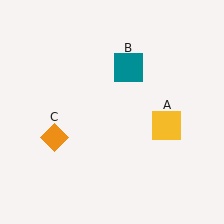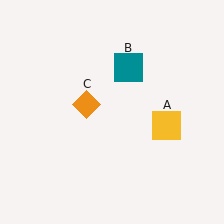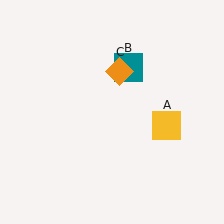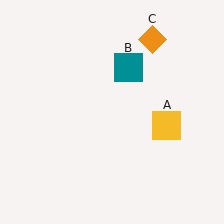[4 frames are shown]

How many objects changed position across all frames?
1 object changed position: orange diamond (object C).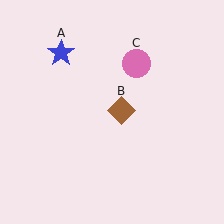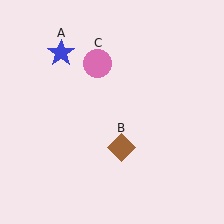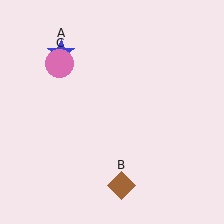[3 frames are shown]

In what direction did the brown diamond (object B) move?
The brown diamond (object B) moved down.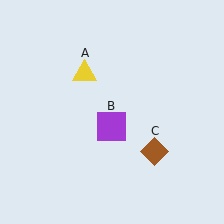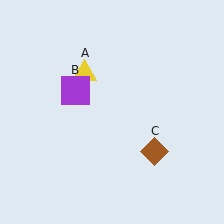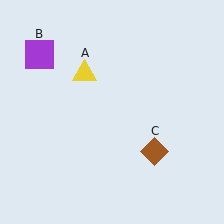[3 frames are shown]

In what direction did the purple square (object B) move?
The purple square (object B) moved up and to the left.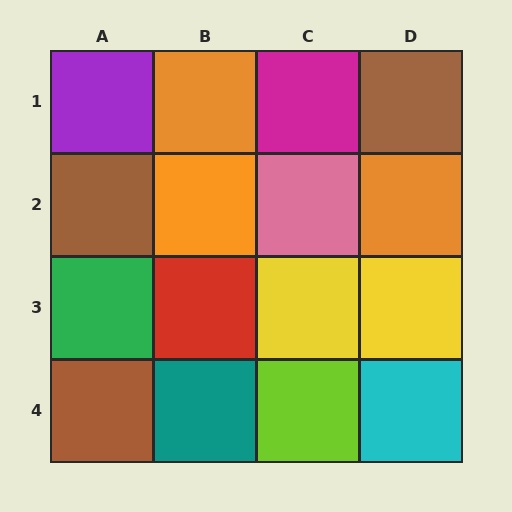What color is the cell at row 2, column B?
Orange.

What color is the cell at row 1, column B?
Orange.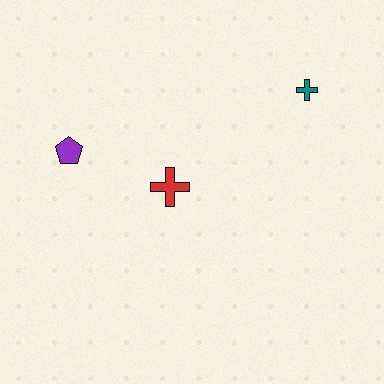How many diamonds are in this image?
There are no diamonds.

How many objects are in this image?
There are 3 objects.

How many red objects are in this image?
There is 1 red object.